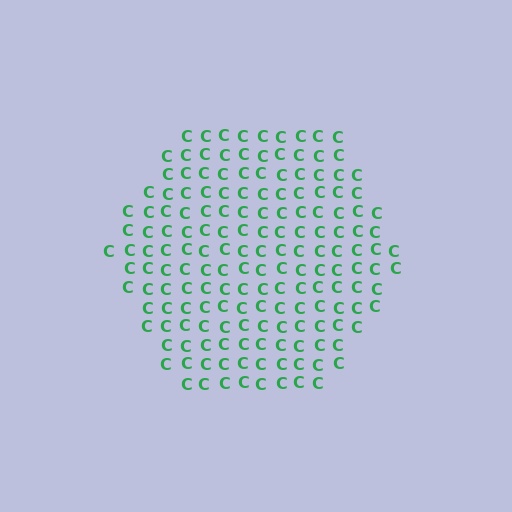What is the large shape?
The large shape is a hexagon.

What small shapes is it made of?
It is made of small letter C's.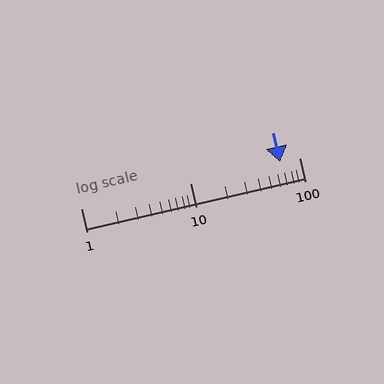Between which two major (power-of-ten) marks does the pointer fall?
The pointer is between 10 and 100.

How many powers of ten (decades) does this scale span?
The scale spans 2 decades, from 1 to 100.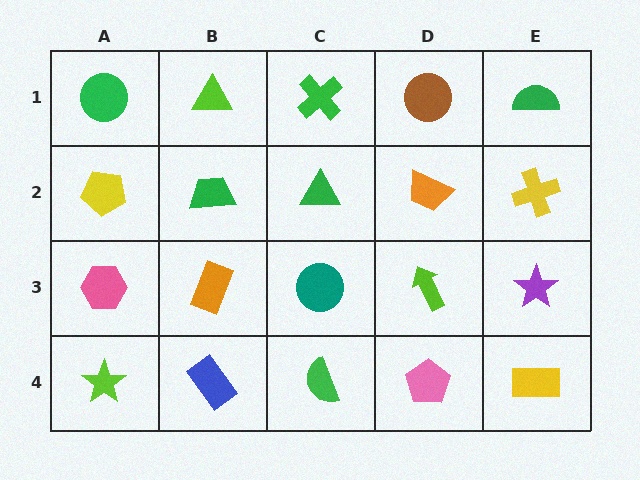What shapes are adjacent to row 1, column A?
A yellow pentagon (row 2, column A), a lime triangle (row 1, column B).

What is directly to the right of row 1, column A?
A lime triangle.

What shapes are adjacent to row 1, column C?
A green triangle (row 2, column C), a lime triangle (row 1, column B), a brown circle (row 1, column D).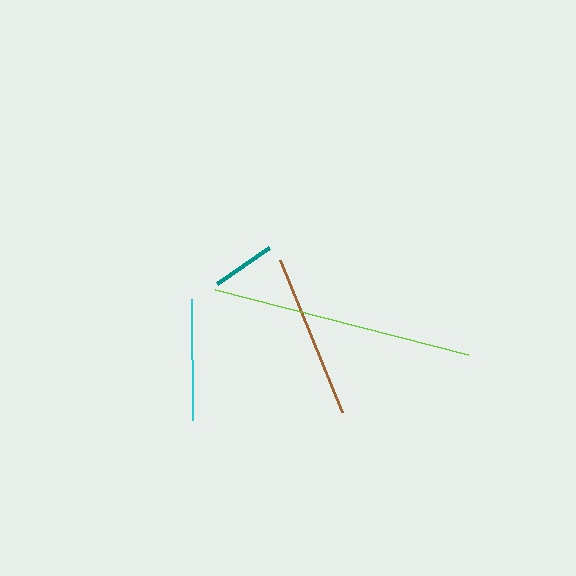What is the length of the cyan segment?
The cyan segment is approximately 121 pixels long.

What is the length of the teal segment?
The teal segment is approximately 64 pixels long.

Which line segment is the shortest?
The teal line is the shortest at approximately 64 pixels.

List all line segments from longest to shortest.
From longest to shortest: lime, brown, cyan, teal.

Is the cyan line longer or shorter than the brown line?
The brown line is longer than the cyan line.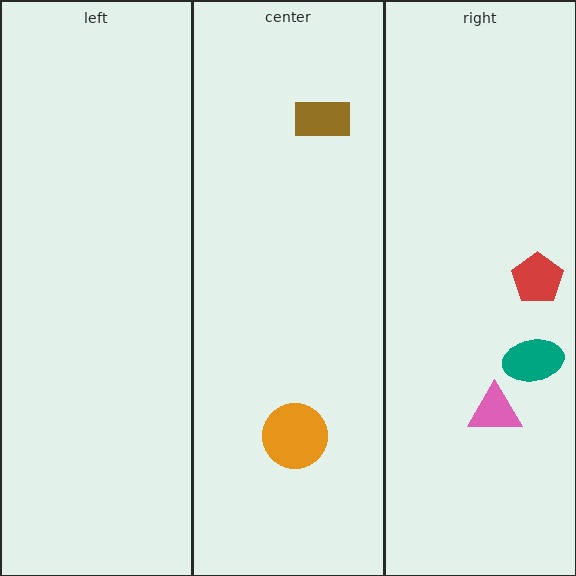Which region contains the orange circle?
The center region.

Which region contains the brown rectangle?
The center region.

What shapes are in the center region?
The brown rectangle, the orange circle.